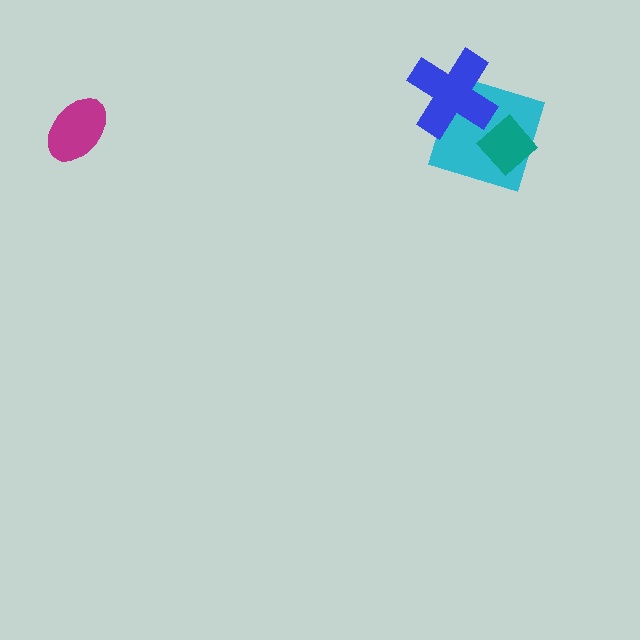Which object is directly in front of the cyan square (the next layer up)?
The teal diamond is directly in front of the cyan square.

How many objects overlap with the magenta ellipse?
0 objects overlap with the magenta ellipse.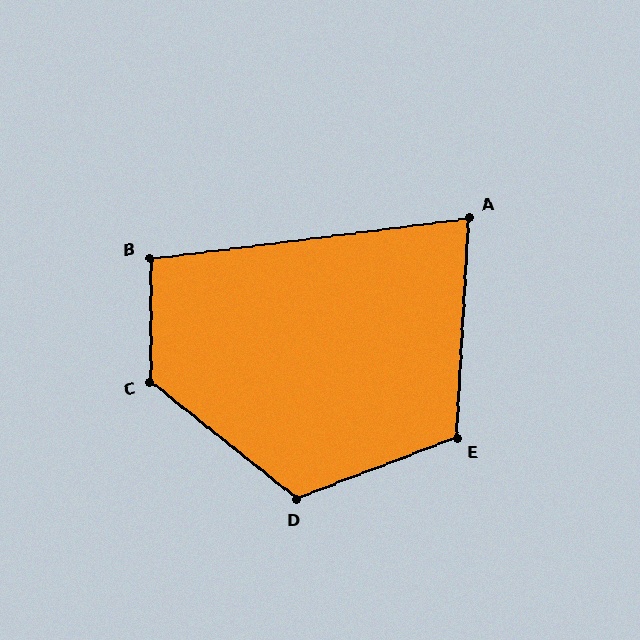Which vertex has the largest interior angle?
C, at approximately 129 degrees.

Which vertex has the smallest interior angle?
A, at approximately 80 degrees.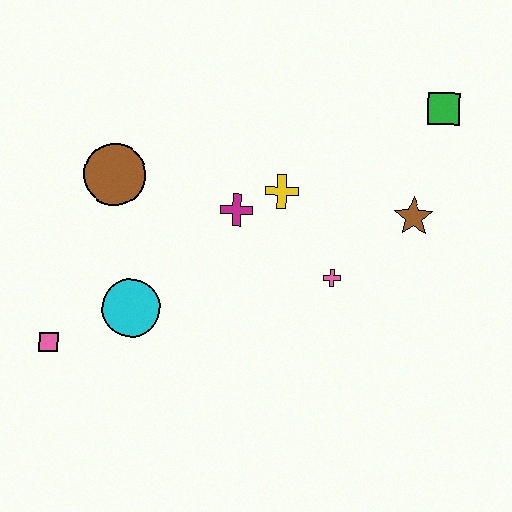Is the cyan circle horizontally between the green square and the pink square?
Yes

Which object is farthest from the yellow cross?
The pink square is farthest from the yellow cross.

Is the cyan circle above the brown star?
No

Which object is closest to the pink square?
The cyan circle is closest to the pink square.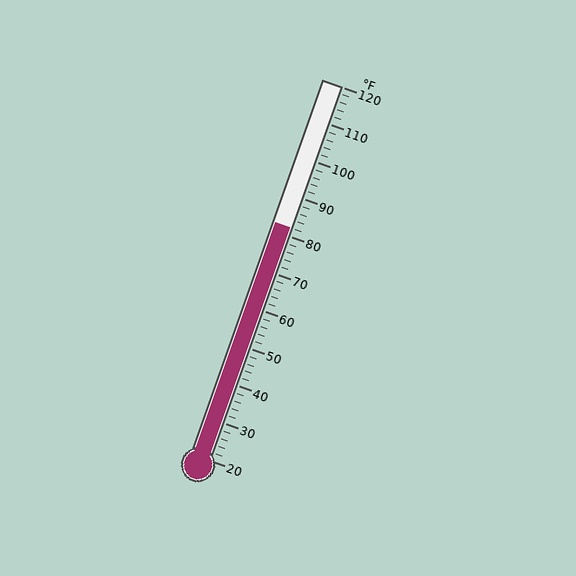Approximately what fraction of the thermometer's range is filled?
The thermometer is filled to approximately 60% of its range.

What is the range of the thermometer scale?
The thermometer scale ranges from 20°F to 120°F.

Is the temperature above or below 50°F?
The temperature is above 50°F.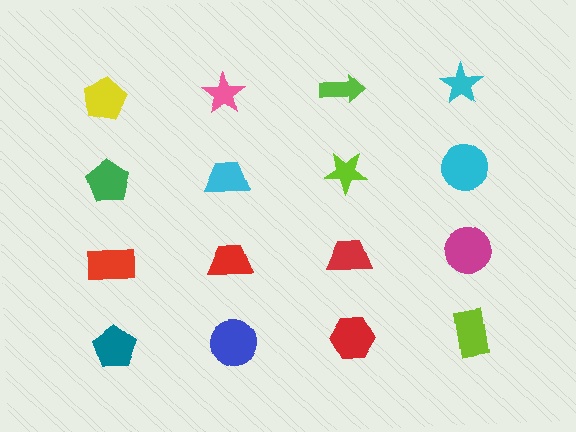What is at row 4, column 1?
A teal pentagon.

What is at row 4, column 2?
A blue circle.